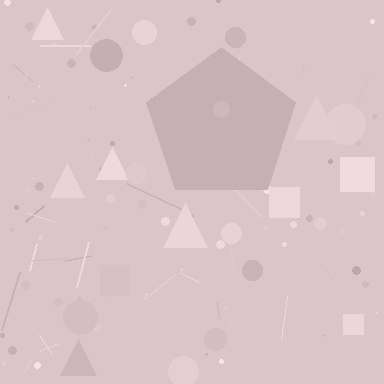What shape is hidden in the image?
A pentagon is hidden in the image.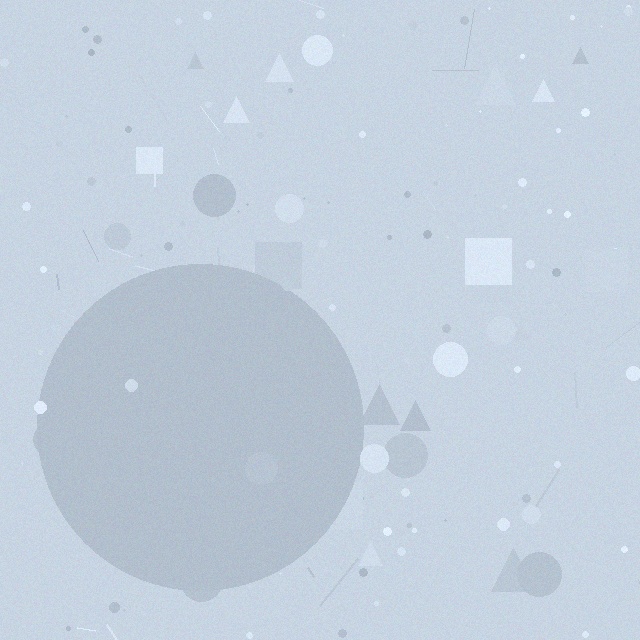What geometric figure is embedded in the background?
A circle is embedded in the background.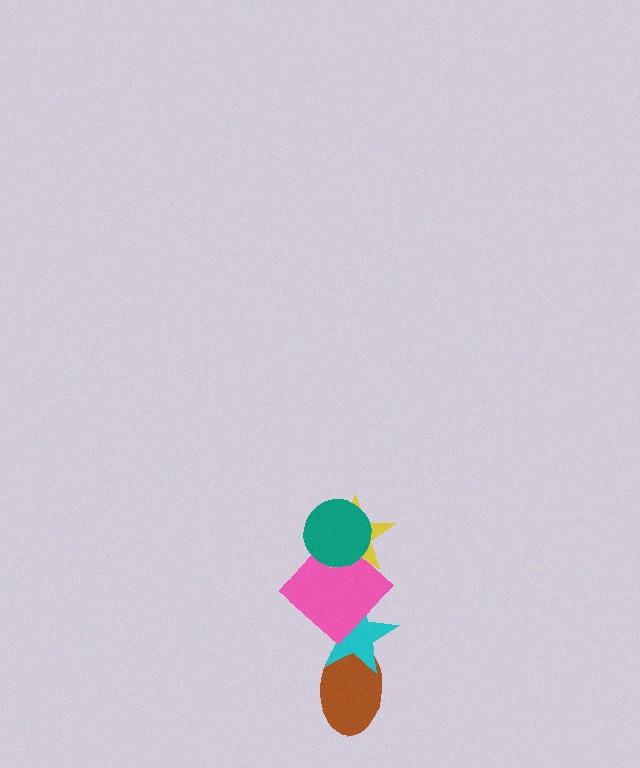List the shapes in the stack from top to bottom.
From top to bottom: the teal circle, the yellow star, the pink diamond, the cyan star, the brown ellipse.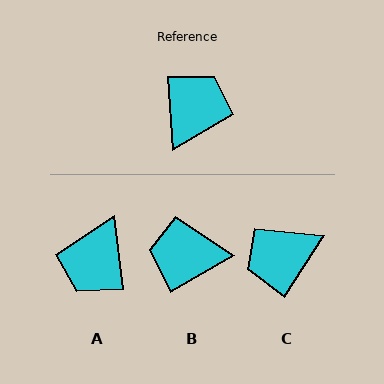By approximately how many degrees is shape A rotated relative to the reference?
Approximately 177 degrees clockwise.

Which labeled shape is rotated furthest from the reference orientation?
A, about 177 degrees away.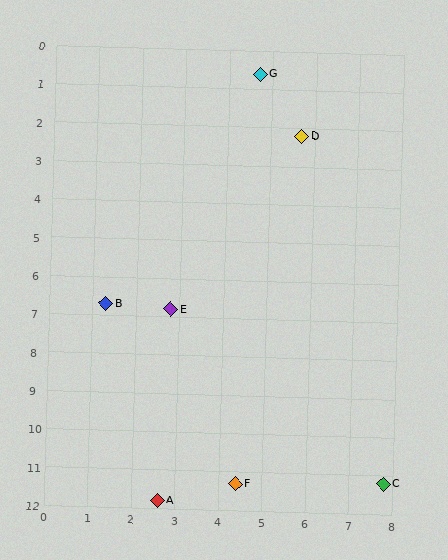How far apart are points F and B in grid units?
Points F and B are about 5.5 grid units apart.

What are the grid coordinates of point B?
Point B is at approximately (1.3, 6.7).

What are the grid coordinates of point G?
Point G is at approximately (4.7, 0.6).